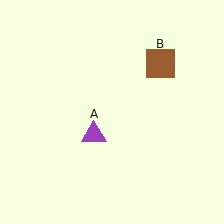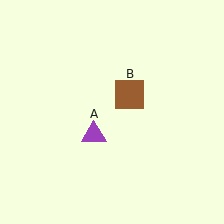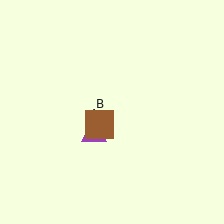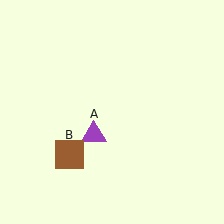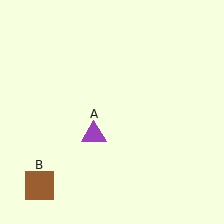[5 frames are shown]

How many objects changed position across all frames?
1 object changed position: brown square (object B).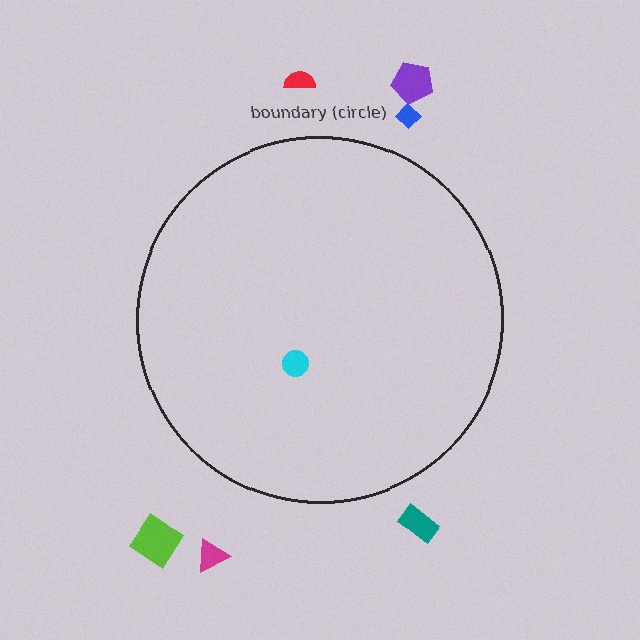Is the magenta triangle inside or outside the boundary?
Outside.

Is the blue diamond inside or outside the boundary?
Outside.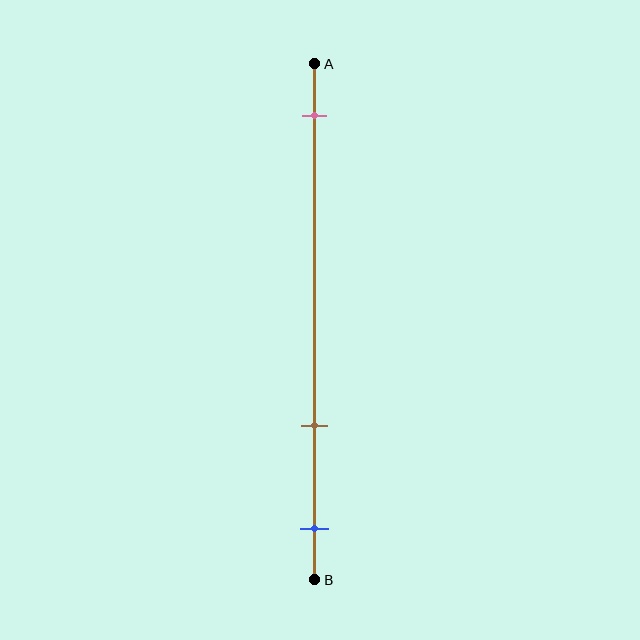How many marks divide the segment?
There are 3 marks dividing the segment.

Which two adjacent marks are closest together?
The brown and blue marks are the closest adjacent pair.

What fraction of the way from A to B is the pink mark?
The pink mark is approximately 10% (0.1) of the way from A to B.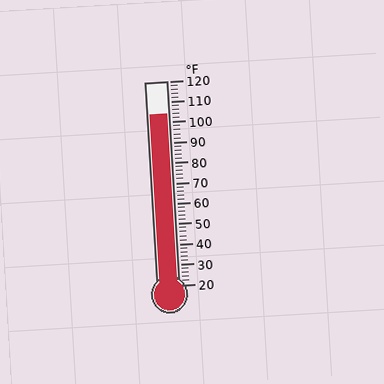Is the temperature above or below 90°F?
The temperature is above 90°F.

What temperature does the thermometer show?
The thermometer shows approximately 104°F.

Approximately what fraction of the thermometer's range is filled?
The thermometer is filled to approximately 85% of its range.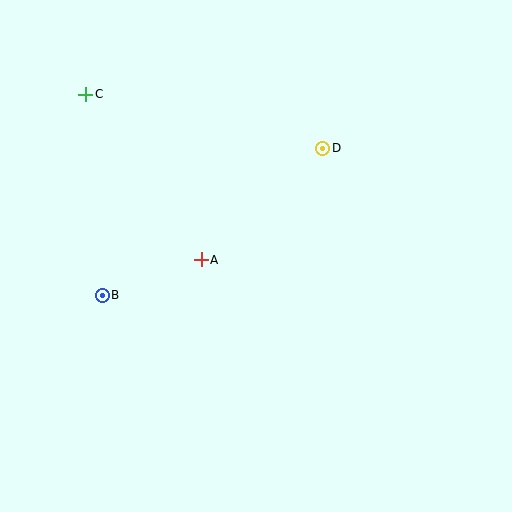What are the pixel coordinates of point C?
Point C is at (86, 94).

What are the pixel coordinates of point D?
Point D is at (323, 148).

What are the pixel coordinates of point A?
Point A is at (201, 260).